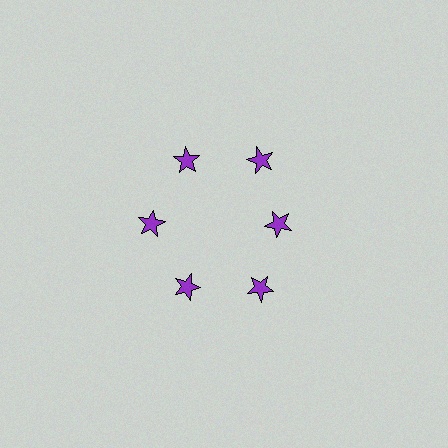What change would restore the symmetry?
The symmetry would be restored by moving it outward, back onto the ring so that all 6 stars sit at equal angles and equal distance from the center.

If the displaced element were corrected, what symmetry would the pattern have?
It would have 6-fold rotational symmetry — the pattern would map onto itself every 60 degrees.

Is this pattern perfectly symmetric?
No. The 6 purple stars are arranged in a ring, but one element near the 3 o'clock position is pulled inward toward the center, breaking the 6-fold rotational symmetry.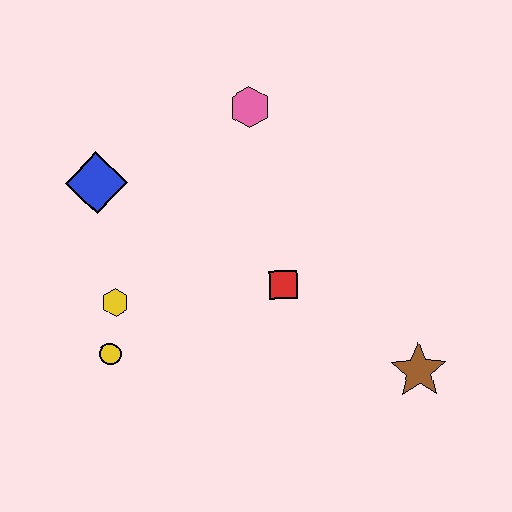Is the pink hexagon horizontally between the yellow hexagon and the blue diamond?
No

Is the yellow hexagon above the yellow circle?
Yes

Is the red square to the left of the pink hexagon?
No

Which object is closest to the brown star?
The red square is closest to the brown star.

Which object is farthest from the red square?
The blue diamond is farthest from the red square.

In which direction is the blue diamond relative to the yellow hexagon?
The blue diamond is above the yellow hexagon.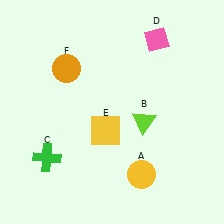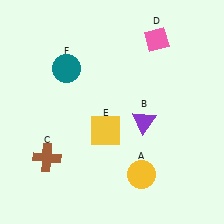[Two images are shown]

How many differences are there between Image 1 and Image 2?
There are 3 differences between the two images.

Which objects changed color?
B changed from lime to purple. C changed from green to brown. F changed from orange to teal.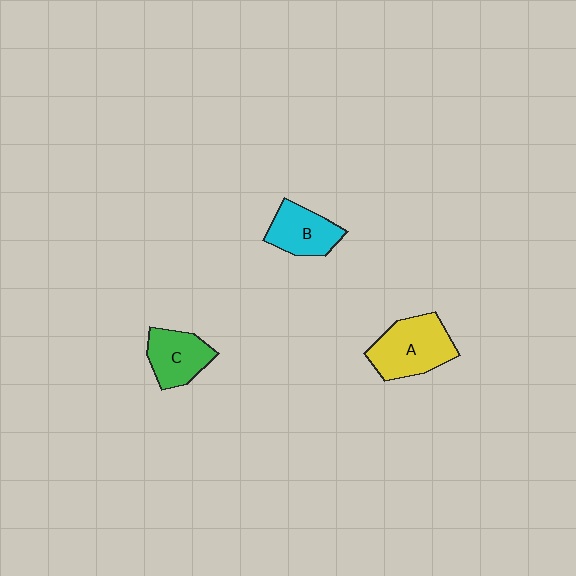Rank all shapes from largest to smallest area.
From largest to smallest: A (yellow), C (green), B (cyan).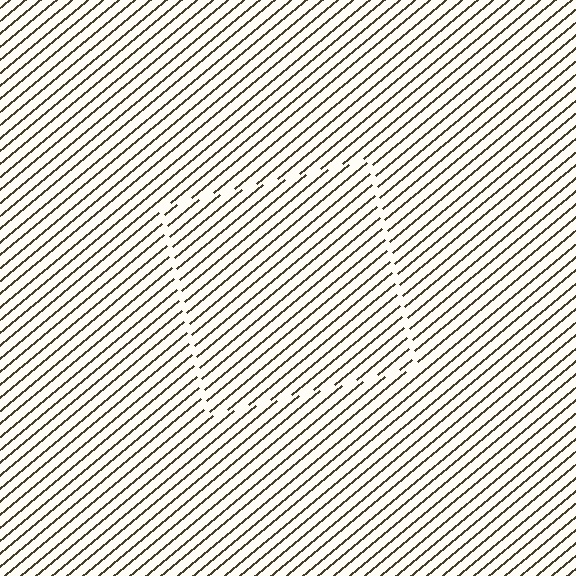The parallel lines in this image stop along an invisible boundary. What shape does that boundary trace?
An illusory square. The interior of the shape contains the same grating, shifted by half a period — the contour is defined by the phase discontinuity where line-ends from the inner and outer gratings abut.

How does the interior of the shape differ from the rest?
The interior of the shape contains the same grating, shifted by half a period — the contour is defined by the phase discontinuity where line-ends from the inner and outer gratings abut.